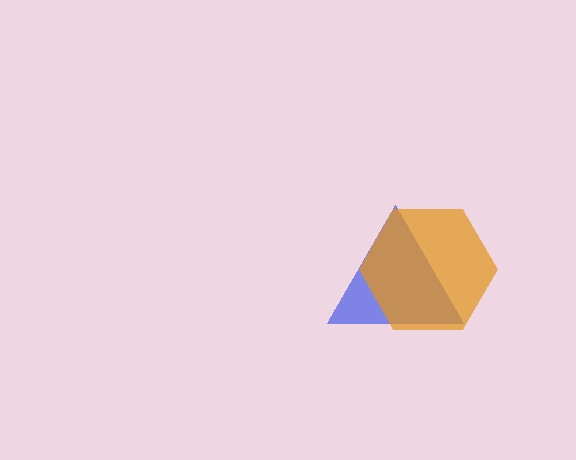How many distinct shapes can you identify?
There are 2 distinct shapes: a blue triangle, an orange hexagon.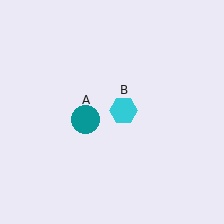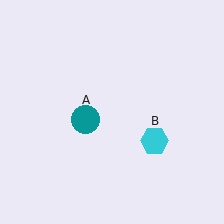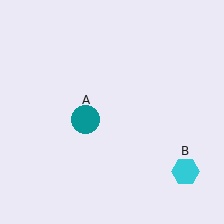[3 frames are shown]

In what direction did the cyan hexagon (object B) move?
The cyan hexagon (object B) moved down and to the right.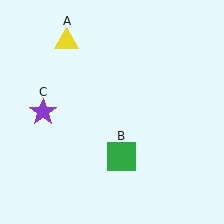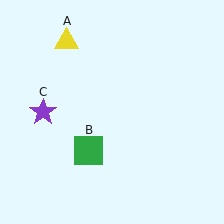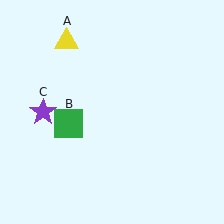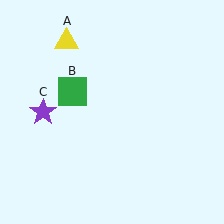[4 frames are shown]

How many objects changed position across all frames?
1 object changed position: green square (object B).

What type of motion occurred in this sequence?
The green square (object B) rotated clockwise around the center of the scene.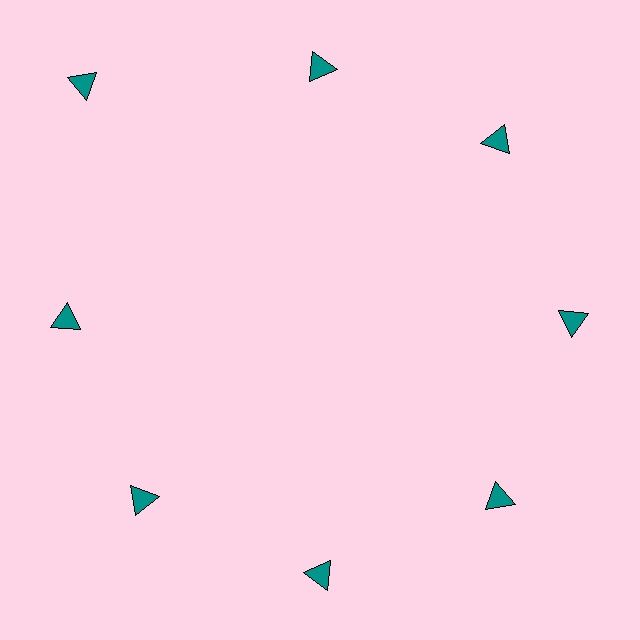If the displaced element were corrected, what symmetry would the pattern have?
It would have 8-fold rotational symmetry — the pattern would map onto itself every 45 degrees.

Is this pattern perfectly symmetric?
No. The 8 teal triangles are arranged in a ring, but one element near the 10 o'clock position is pushed outward from the center, breaking the 8-fold rotational symmetry.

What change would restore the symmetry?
The symmetry would be restored by moving it inward, back onto the ring so that all 8 triangles sit at equal angles and equal distance from the center.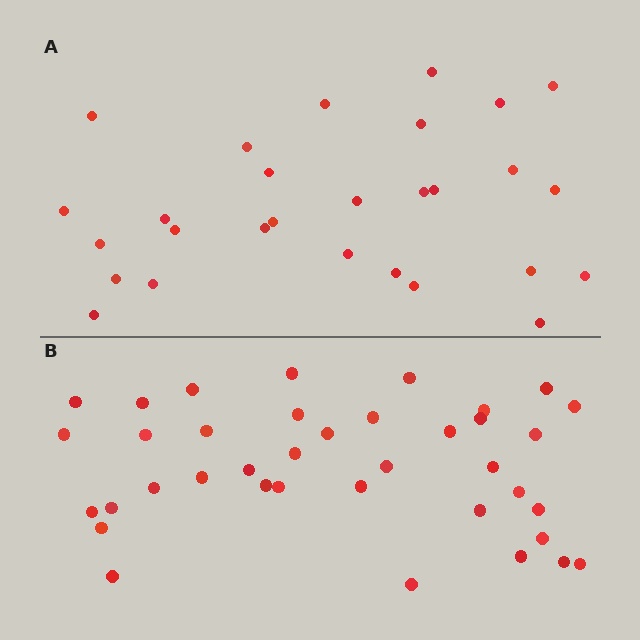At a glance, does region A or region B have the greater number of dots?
Region B (the bottom region) has more dots.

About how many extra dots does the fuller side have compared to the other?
Region B has roughly 10 or so more dots than region A.